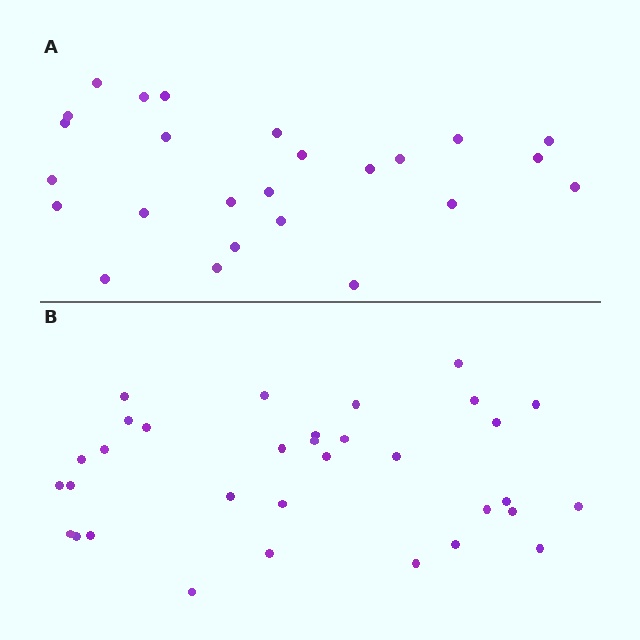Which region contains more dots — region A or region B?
Region B (the bottom region) has more dots.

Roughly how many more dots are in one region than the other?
Region B has roughly 8 or so more dots than region A.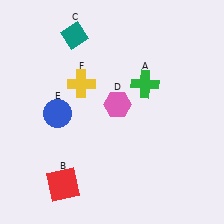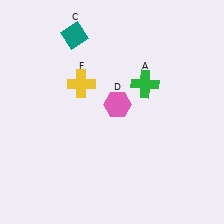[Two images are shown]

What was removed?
The red square (B), the blue circle (E) were removed in Image 2.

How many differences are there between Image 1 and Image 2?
There are 2 differences between the two images.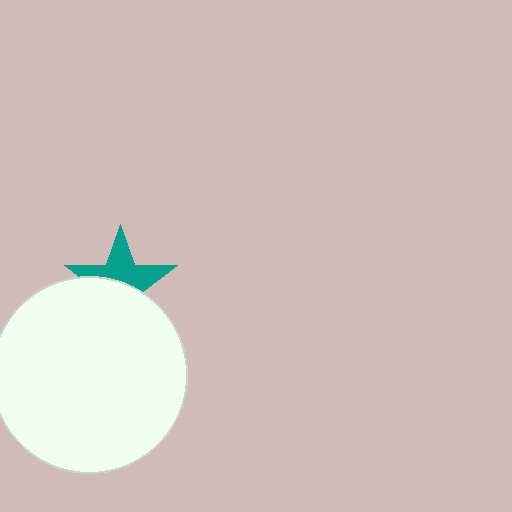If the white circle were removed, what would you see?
You would see the complete teal star.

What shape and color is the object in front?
The object in front is a white circle.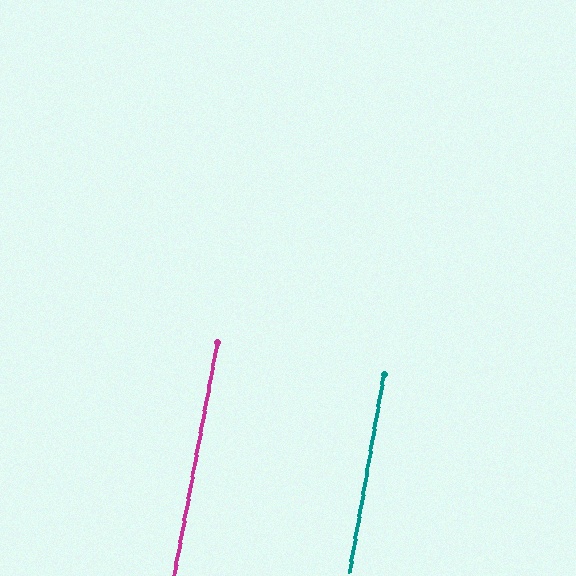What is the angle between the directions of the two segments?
Approximately 1 degree.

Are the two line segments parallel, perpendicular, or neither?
Parallel — their directions differ by only 0.8°.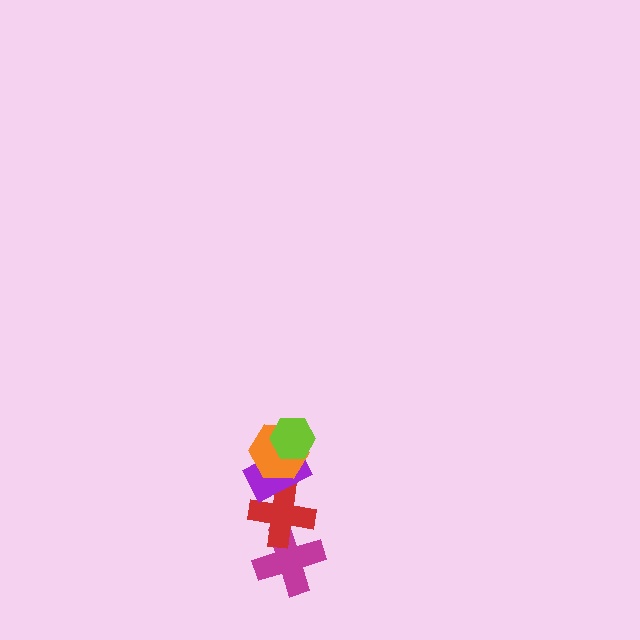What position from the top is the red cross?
The red cross is 4th from the top.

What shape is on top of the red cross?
The purple rectangle is on top of the red cross.